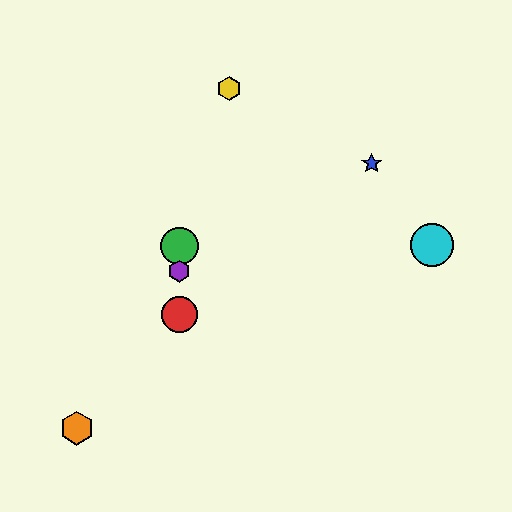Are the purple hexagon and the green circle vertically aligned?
Yes, both are at x≈179.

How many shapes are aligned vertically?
3 shapes (the red circle, the green circle, the purple hexagon) are aligned vertically.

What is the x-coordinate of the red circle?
The red circle is at x≈179.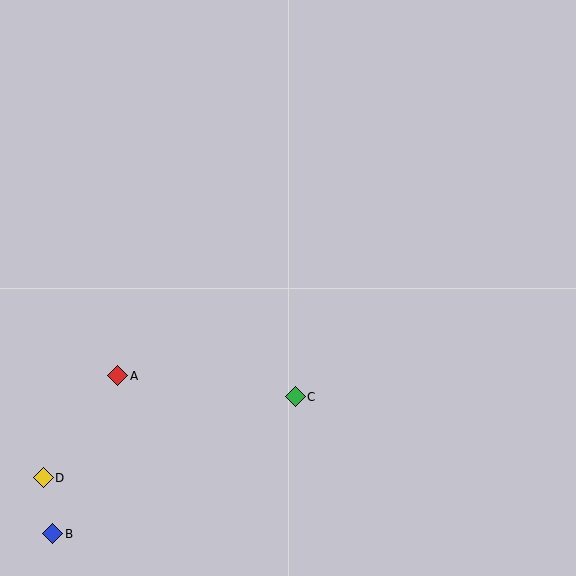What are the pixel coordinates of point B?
Point B is at (53, 534).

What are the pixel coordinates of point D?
Point D is at (43, 478).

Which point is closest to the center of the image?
Point C at (295, 397) is closest to the center.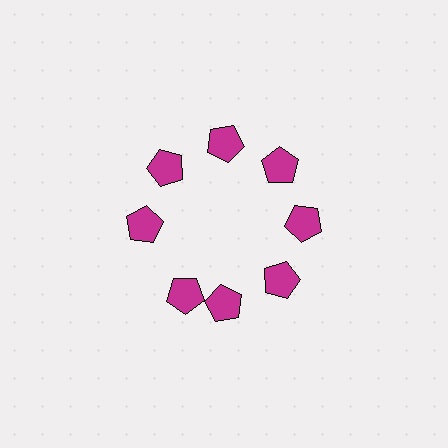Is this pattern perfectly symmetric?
No. The 8 magenta pentagons are arranged in a ring, but one element near the 8 o'clock position is rotated out of alignment along the ring, breaking the 8-fold rotational symmetry.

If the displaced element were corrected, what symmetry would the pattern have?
It would have 8-fold rotational symmetry — the pattern would map onto itself every 45 degrees.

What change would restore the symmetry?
The symmetry would be restored by rotating it back into even spacing with its neighbors so that all 8 pentagons sit at equal angles and equal distance from the center.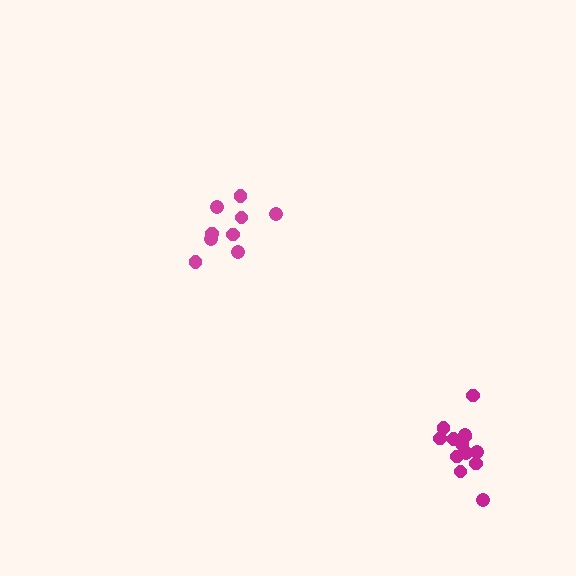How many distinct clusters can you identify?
There are 2 distinct clusters.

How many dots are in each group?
Group 1: 9 dots, Group 2: 14 dots (23 total).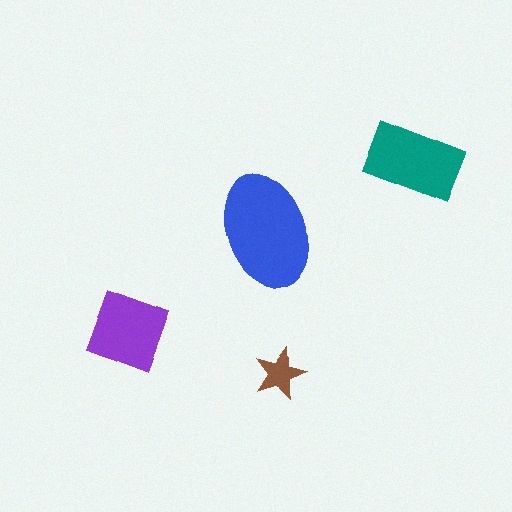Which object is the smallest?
The brown star.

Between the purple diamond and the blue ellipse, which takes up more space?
The blue ellipse.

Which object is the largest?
The blue ellipse.